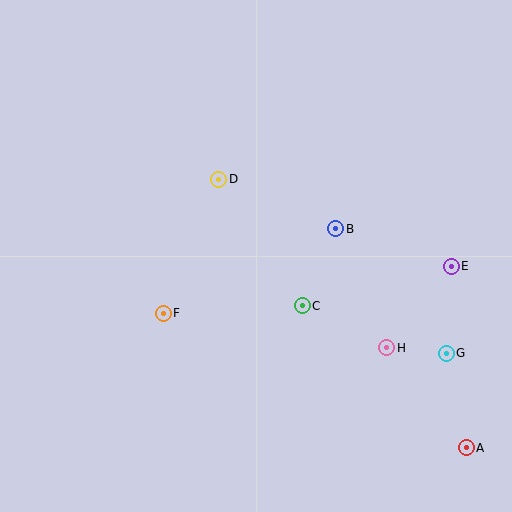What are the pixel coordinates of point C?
Point C is at (302, 306).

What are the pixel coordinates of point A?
Point A is at (466, 448).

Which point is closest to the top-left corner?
Point D is closest to the top-left corner.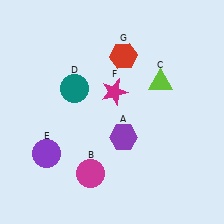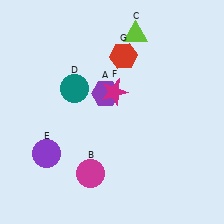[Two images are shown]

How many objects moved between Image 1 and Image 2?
2 objects moved between the two images.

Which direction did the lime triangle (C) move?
The lime triangle (C) moved up.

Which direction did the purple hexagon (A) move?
The purple hexagon (A) moved up.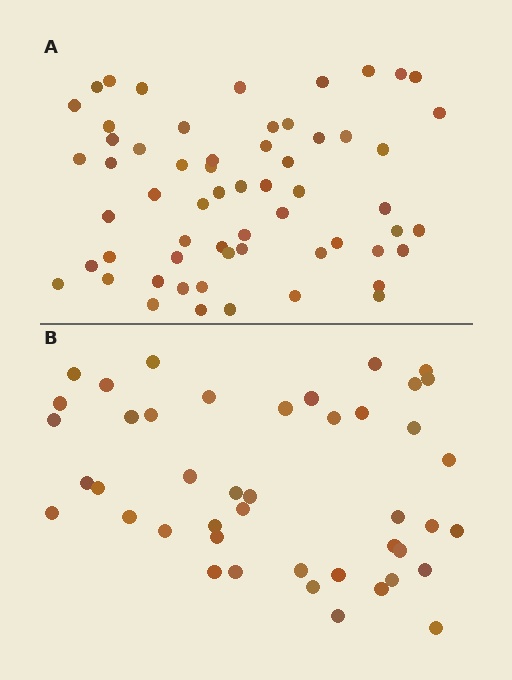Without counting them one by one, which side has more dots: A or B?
Region A (the top region) has more dots.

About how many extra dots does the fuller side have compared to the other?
Region A has approximately 15 more dots than region B.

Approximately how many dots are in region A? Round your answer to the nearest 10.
About 60 dots.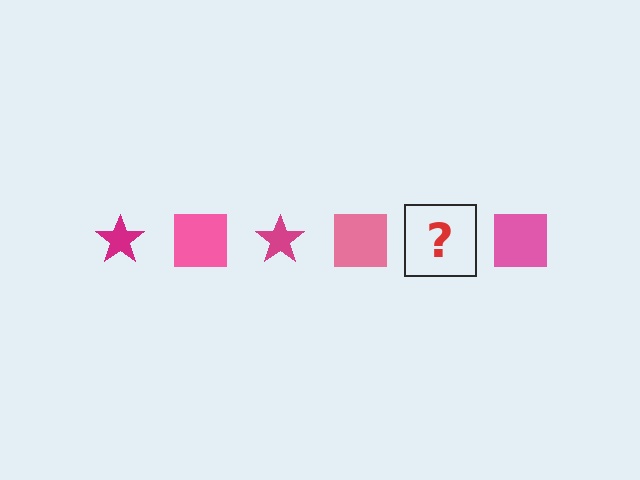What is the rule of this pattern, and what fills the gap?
The rule is that the pattern alternates between magenta star and pink square. The gap should be filled with a magenta star.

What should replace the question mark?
The question mark should be replaced with a magenta star.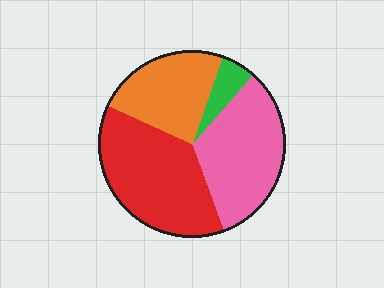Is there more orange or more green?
Orange.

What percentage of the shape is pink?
Pink takes up about one third (1/3) of the shape.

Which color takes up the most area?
Red, at roughly 35%.